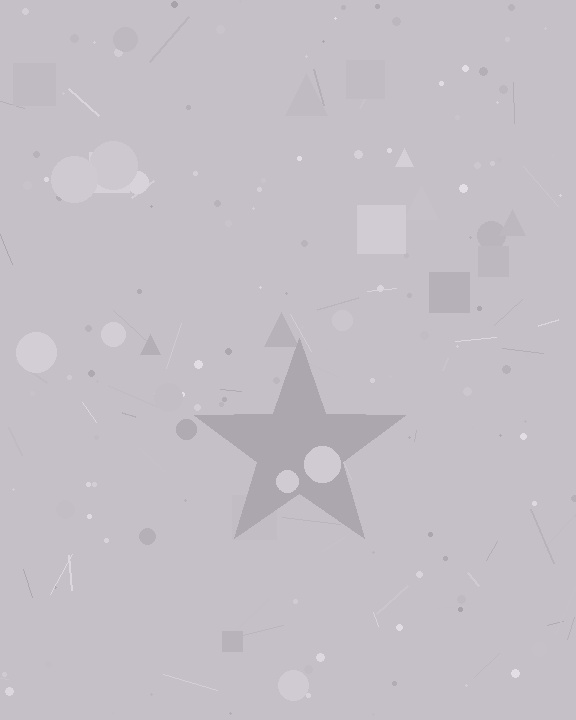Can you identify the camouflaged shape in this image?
The camouflaged shape is a star.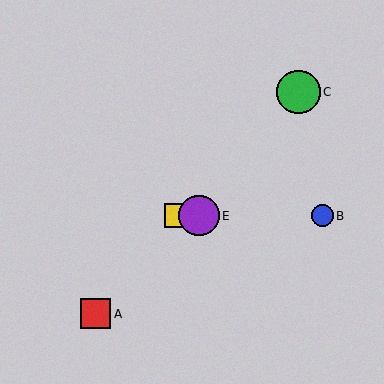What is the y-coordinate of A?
Object A is at y≈314.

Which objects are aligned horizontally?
Objects B, D, E are aligned horizontally.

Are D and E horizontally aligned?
Yes, both are at y≈216.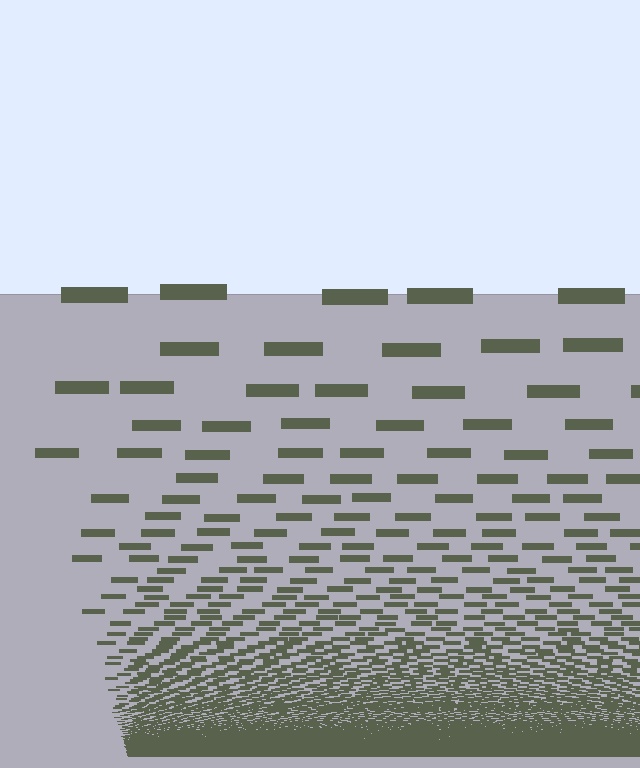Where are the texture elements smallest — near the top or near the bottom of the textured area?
Near the bottom.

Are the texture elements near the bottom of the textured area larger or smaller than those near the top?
Smaller. The gradient is inverted — elements near the bottom are smaller and denser.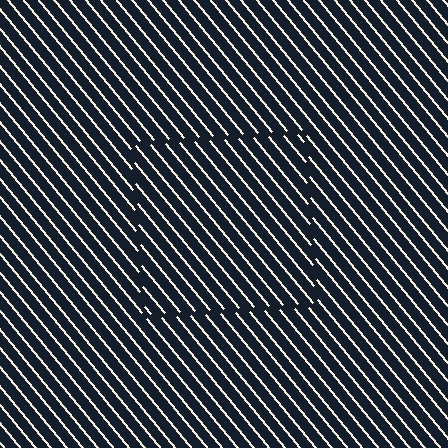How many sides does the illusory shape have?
4 sides — the line-ends trace a square.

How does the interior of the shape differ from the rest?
The interior of the shape contains the same grating, shifted by half a period — the contour is defined by the phase discontinuity where line-ends from the inner and outer gratings abut.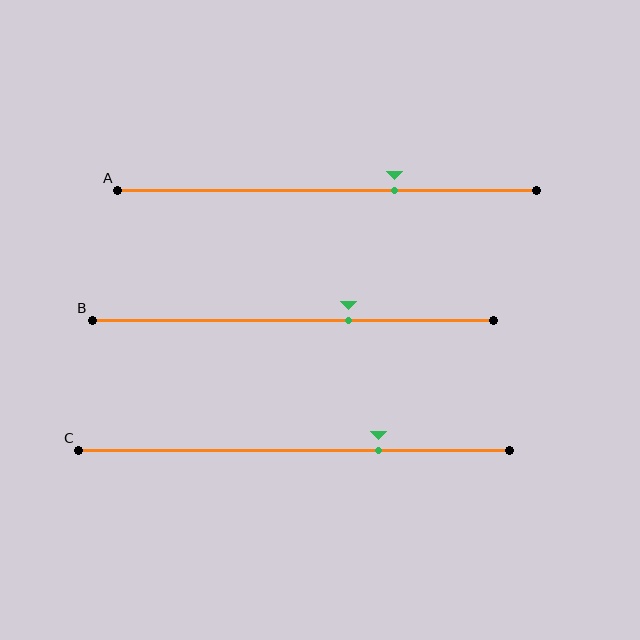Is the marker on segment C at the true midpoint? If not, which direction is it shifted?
No, the marker on segment C is shifted to the right by about 20% of the segment length.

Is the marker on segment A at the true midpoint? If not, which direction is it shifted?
No, the marker on segment A is shifted to the right by about 16% of the segment length.